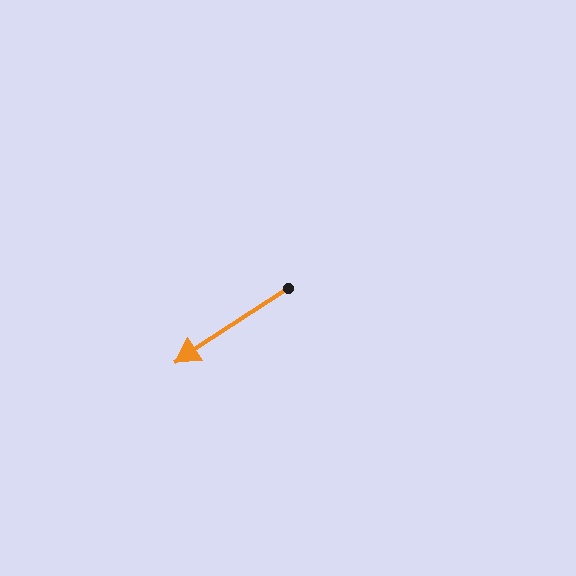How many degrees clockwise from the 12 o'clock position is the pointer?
Approximately 237 degrees.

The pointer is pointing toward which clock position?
Roughly 8 o'clock.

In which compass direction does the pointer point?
Southwest.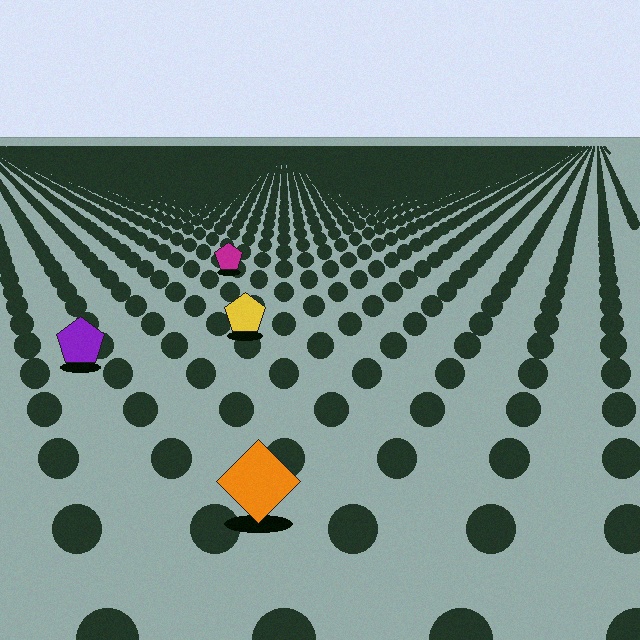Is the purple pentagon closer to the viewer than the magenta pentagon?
Yes. The purple pentagon is closer — you can tell from the texture gradient: the ground texture is coarser near it.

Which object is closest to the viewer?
The orange diamond is closest. The texture marks near it are larger and more spread out.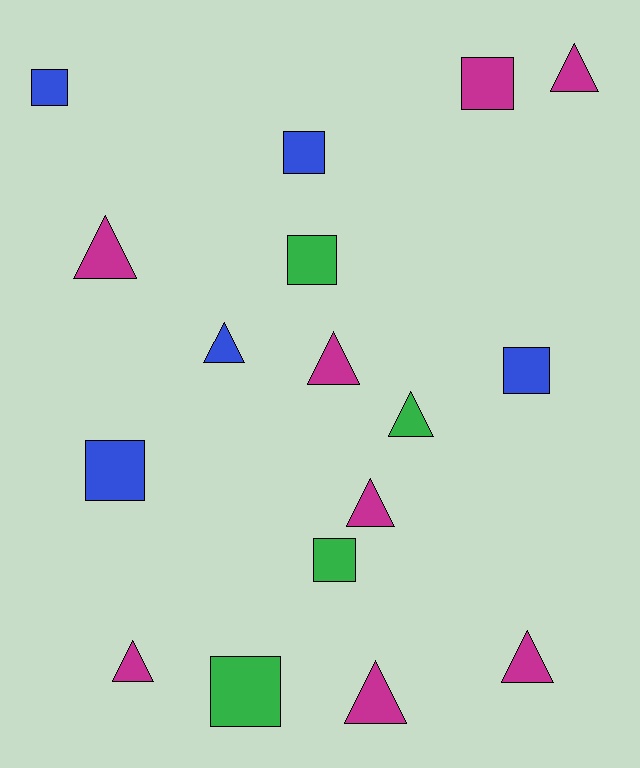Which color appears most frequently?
Magenta, with 8 objects.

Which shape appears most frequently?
Triangle, with 9 objects.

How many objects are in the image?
There are 17 objects.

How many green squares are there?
There are 3 green squares.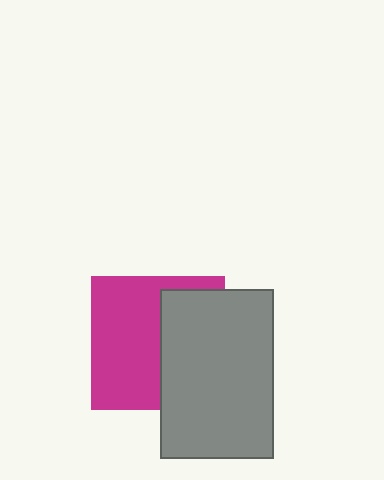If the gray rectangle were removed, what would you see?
You would see the complete magenta square.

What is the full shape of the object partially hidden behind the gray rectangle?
The partially hidden object is a magenta square.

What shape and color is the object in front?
The object in front is a gray rectangle.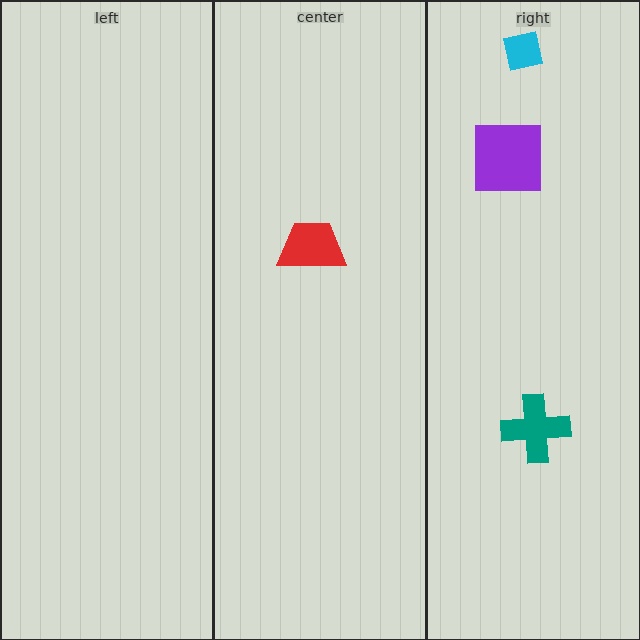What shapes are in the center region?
The red trapezoid.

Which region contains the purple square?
The right region.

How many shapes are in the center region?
1.